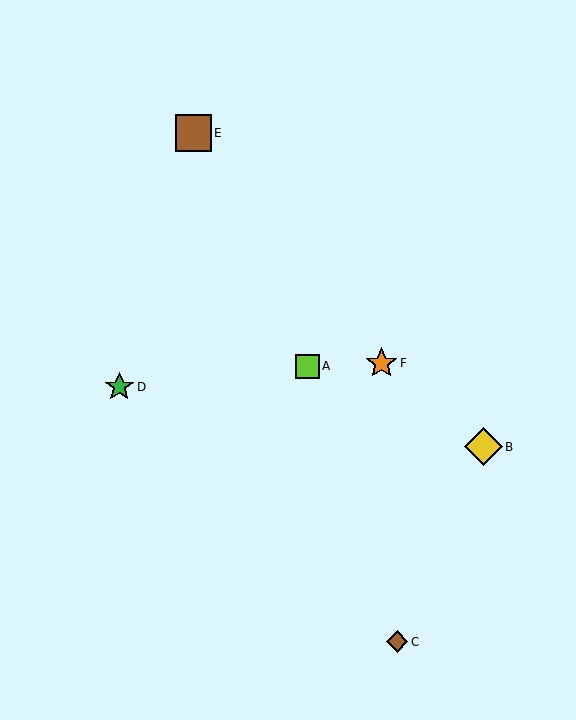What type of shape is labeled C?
Shape C is a brown diamond.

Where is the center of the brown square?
The center of the brown square is at (193, 133).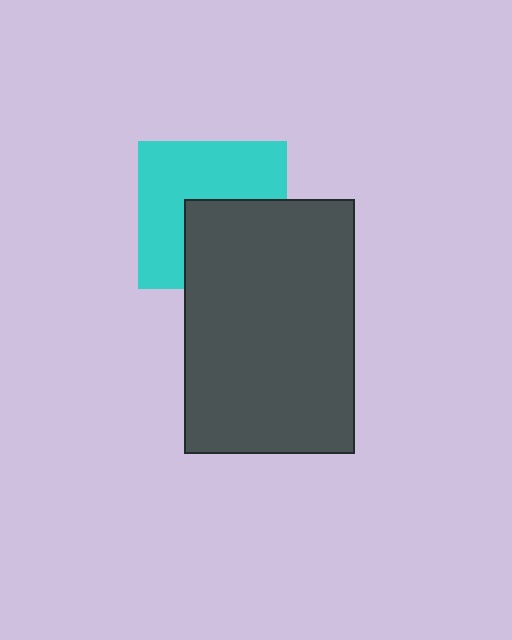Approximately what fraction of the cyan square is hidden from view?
Roughly 42% of the cyan square is hidden behind the dark gray rectangle.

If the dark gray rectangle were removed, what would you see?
You would see the complete cyan square.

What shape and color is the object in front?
The object in front is a dark gray rectangle.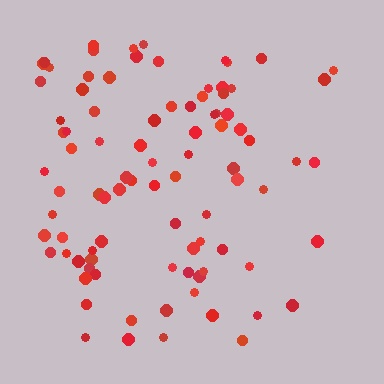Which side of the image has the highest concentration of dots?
The left.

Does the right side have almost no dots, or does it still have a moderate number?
Still a moderate number, just noticeably fewer than the left.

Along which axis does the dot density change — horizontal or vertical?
Horizontal.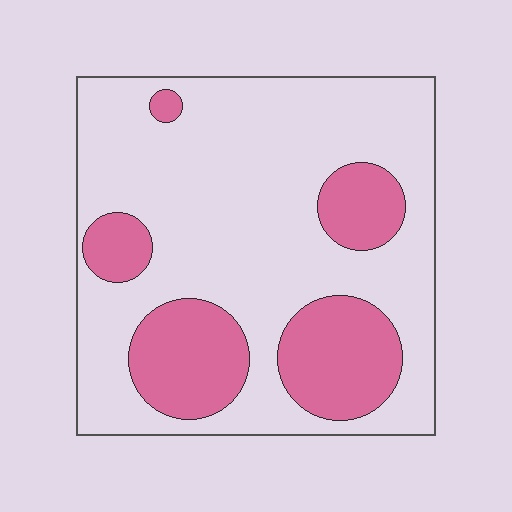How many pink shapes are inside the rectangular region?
5.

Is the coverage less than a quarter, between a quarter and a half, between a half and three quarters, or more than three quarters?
Between a quarter and a half.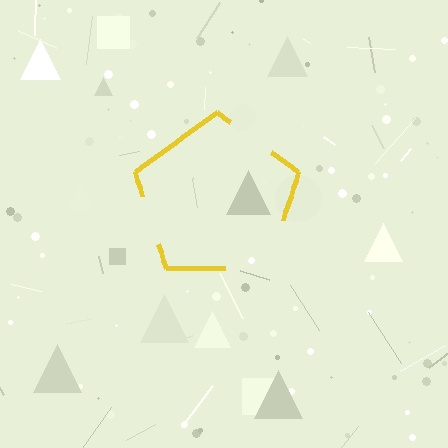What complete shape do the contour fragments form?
The contour fragments form a pentagon.